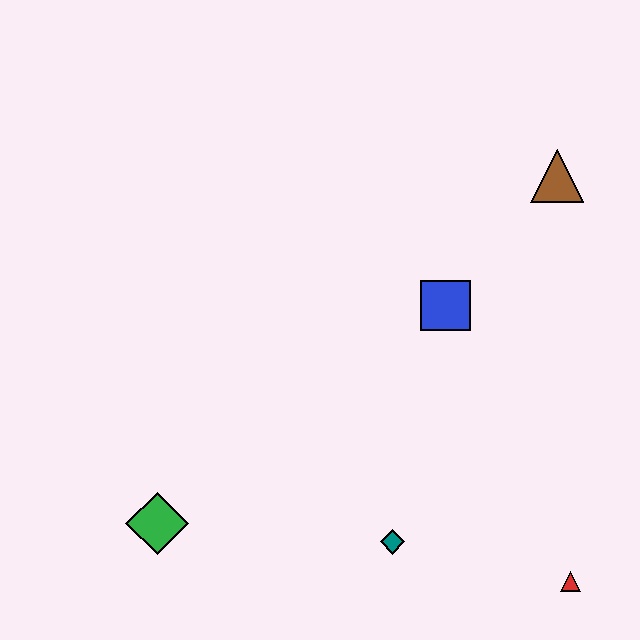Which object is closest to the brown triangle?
The blue square is closest to the brown triangle.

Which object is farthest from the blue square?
The green diamond is farthest from the blue square.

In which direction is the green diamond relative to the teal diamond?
The green diamond is to the left of the teal diamond.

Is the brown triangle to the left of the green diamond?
No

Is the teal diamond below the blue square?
Yes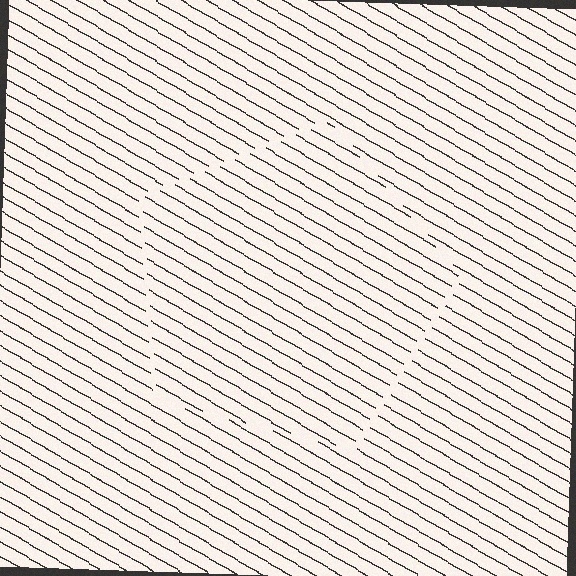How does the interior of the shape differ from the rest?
The interior of the shape contains the same grating, shifted by half a period — the contour is defined by the phase discontinuity where line-ends from the inner and outer gratings abut.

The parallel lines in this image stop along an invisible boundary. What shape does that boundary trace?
An illusory pentagon. The interior of the shape contains the same grating, shifted by half a period — the contour is defined by the phase discontinuity where line-ends from the inner and outer gratings abut.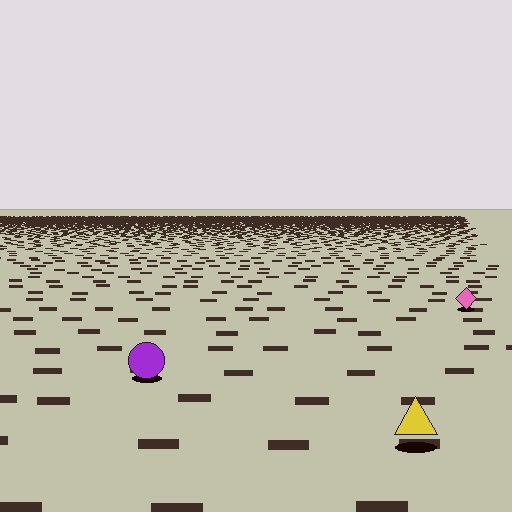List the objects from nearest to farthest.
From nearest to farthest: the yellow triangle, the purple circle, the pink diamond.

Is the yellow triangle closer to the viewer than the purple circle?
Yes. The yellow triangle is closer — you can tell from the texture gradient: the ground texture is coarser near it.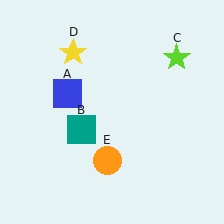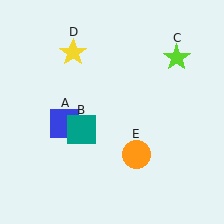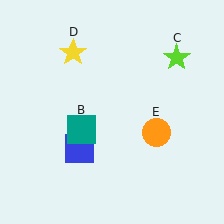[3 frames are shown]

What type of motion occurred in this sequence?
The blue square (object A), orange circle (object E) rotated counterclockwise around the center of the scene.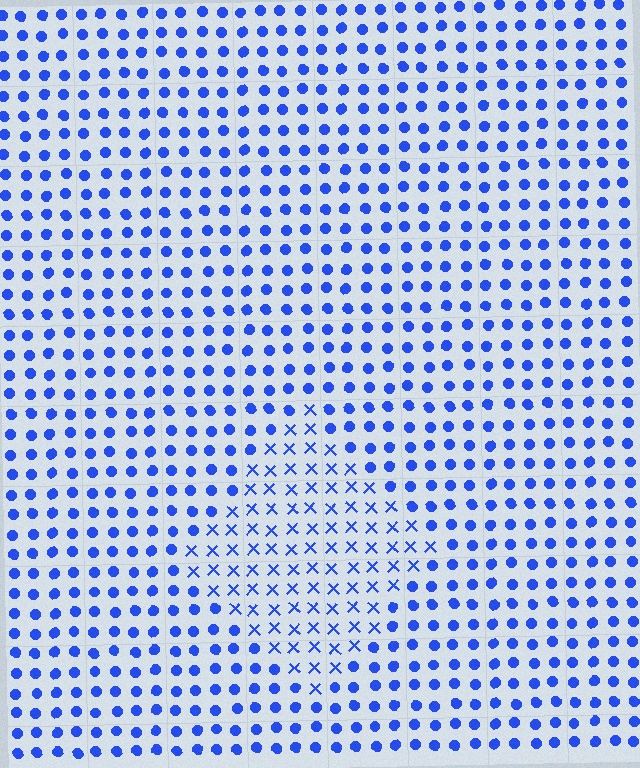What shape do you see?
I see a diamond.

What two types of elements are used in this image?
The image uses X marks inside the diamond region and circles outside it.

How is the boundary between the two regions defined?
The boundary is defined by a change in element shape: X marks inside vs. circles outside. All elements share the same color and spacing.